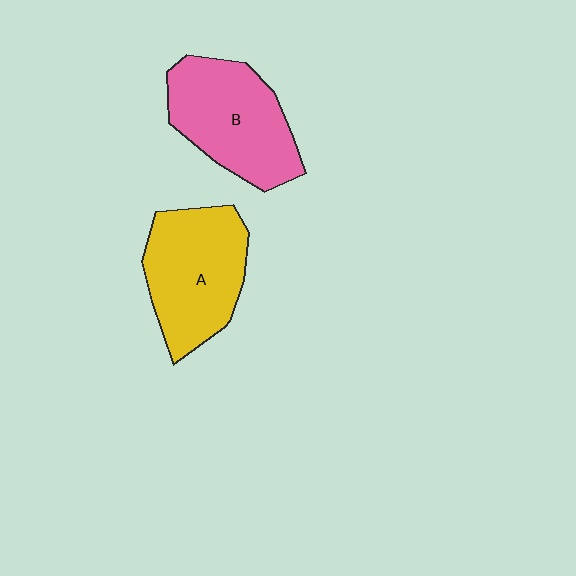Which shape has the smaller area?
Shape B (pink).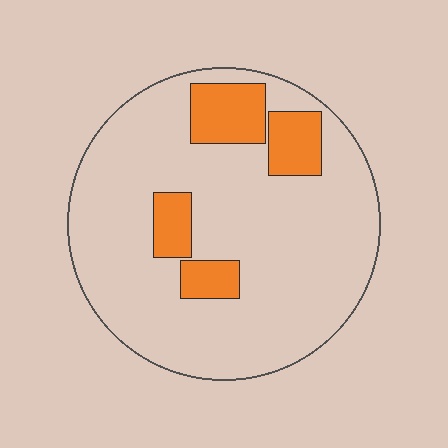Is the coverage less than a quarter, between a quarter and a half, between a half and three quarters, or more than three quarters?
Less than a quarter.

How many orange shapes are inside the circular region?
4.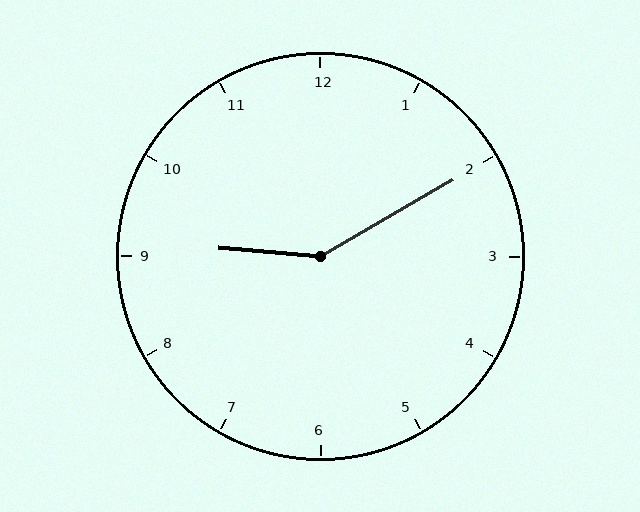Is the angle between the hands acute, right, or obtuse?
It is obtuse.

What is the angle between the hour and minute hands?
Approximately 145 degrees.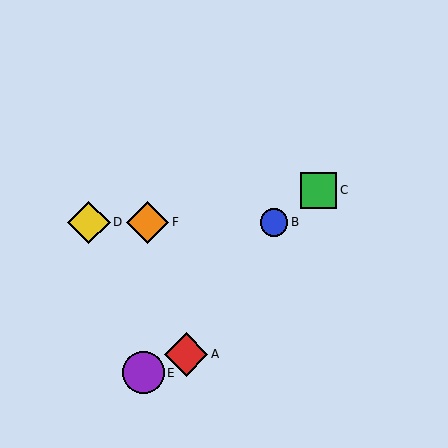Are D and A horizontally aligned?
No, D is at y≈222 and A is at y≈354.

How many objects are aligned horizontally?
3 objects (B, D, F) are aligned horizontally.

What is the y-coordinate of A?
Object A is at y≈354.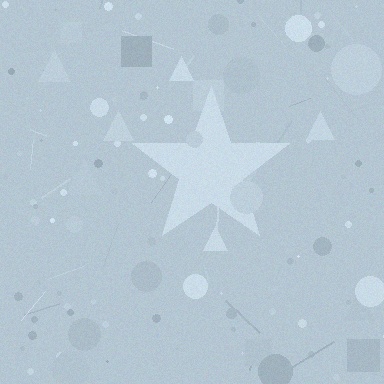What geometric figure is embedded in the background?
A star is embedded in the background.